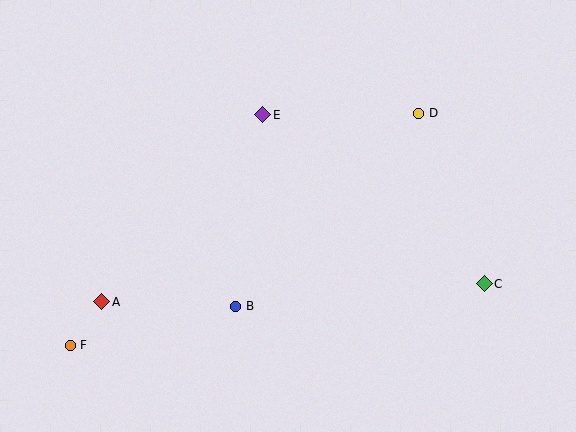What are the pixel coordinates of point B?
Point B is at (236, 306).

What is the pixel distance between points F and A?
The distance between F and A is 54 pixels.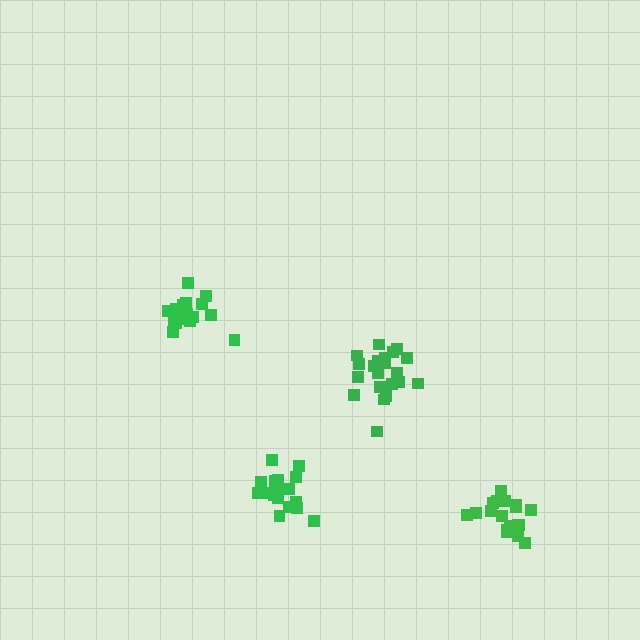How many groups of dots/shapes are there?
There are 4 groups.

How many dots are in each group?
Group 1: 21 dots, Group 2: 20 dots, Group 3: 21 dots, Group 4: 21 dots (83 total).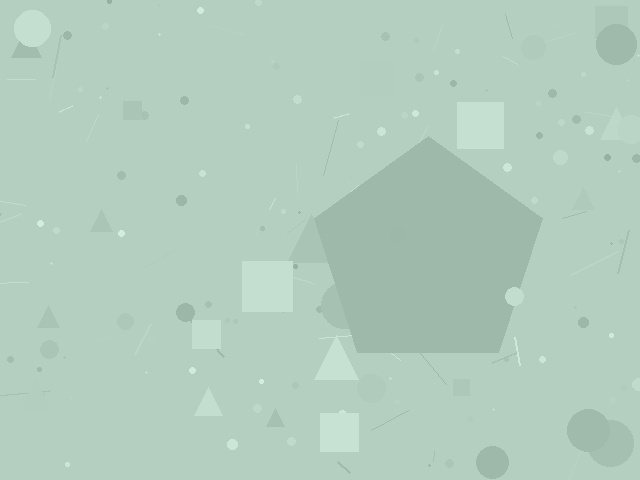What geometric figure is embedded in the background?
A pentagon is embedded in the background.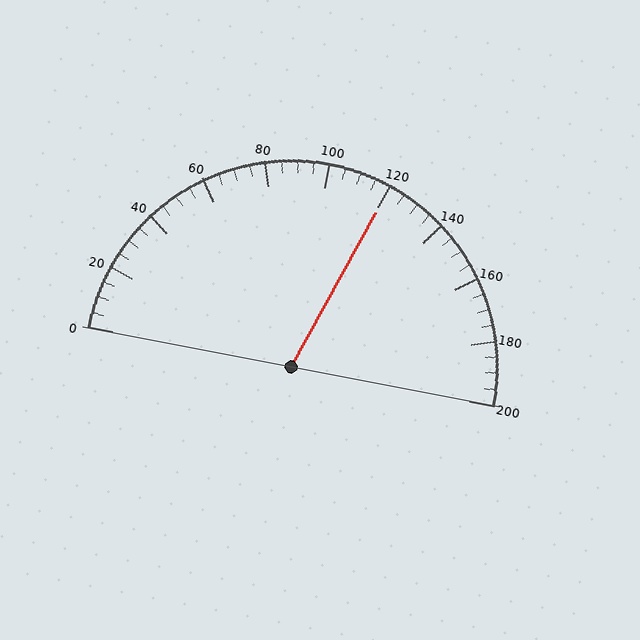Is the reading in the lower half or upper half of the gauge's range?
The reading is in the upper half of the range (0 to 200).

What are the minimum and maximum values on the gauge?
The gauge ranges from 0 to 200.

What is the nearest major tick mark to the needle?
The nearest major tick mark is 120.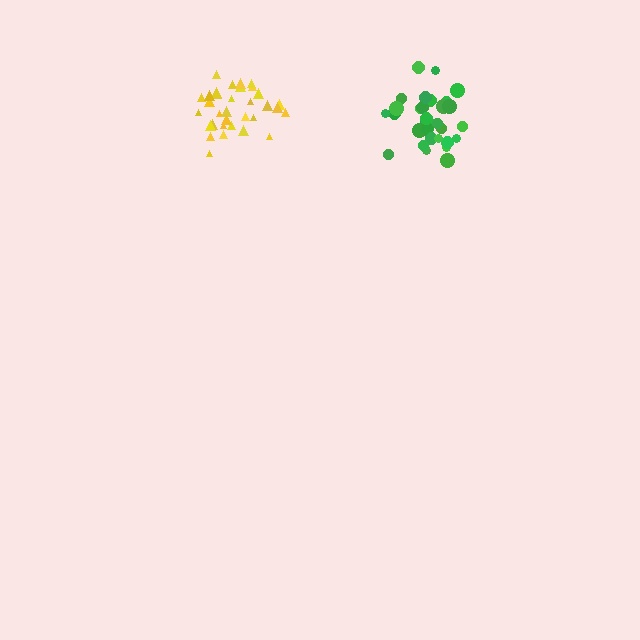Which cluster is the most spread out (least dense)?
Green.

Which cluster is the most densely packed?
Yellow.